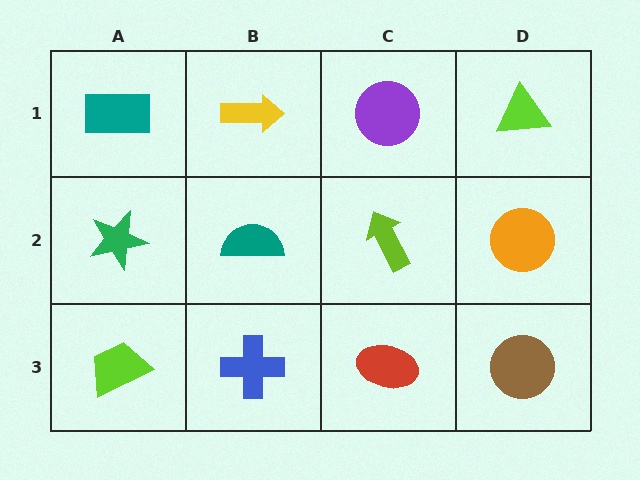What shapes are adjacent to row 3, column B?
A teal semicircle (row 2, column B), a lime trapezoid (row 3, column A), a red ellipse (row 3, column C).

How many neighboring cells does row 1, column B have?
3.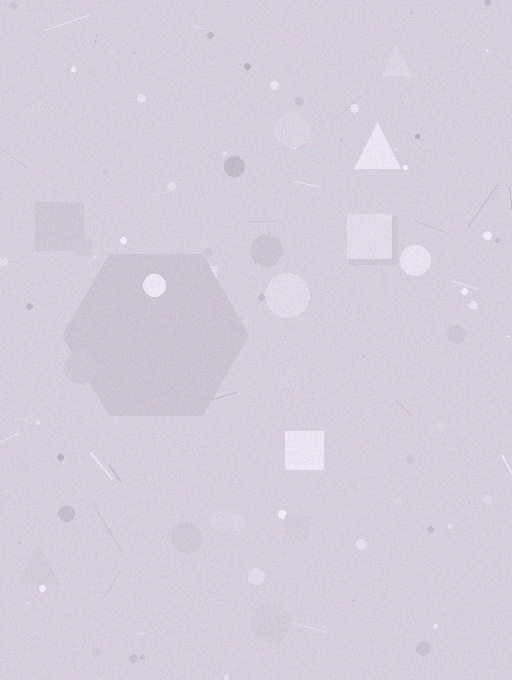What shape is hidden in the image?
A hexagon is hidden in the image.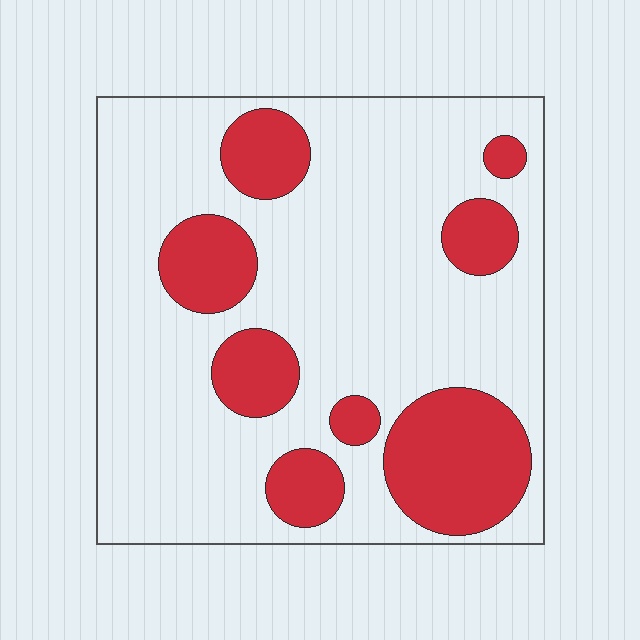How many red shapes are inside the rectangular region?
8.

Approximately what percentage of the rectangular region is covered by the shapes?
Approximately 25%.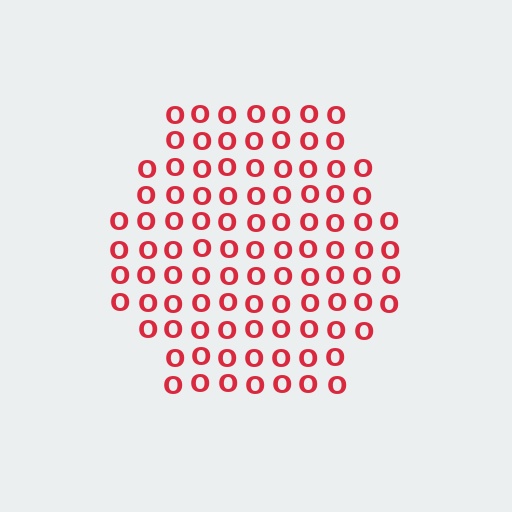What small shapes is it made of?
It is made of small letter O's.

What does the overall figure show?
The overall figure shows a hexagon.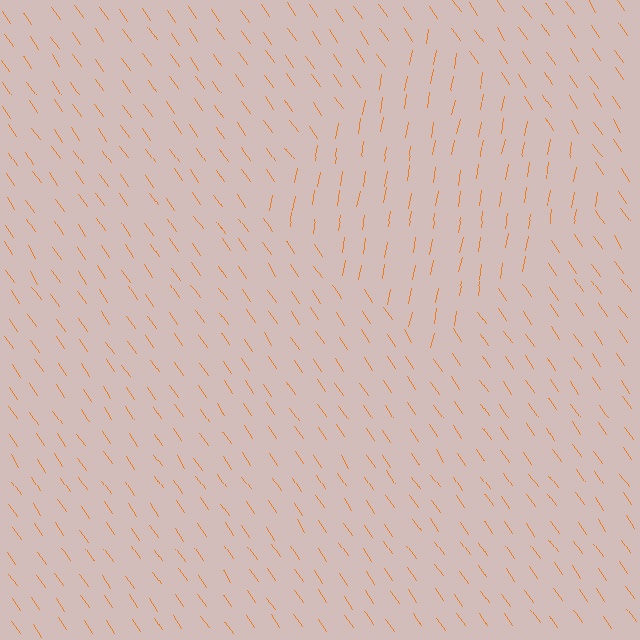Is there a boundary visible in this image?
Yes, there is a texture boundary formed by a change in line orientation.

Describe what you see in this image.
The image is filled with small orange line segments. A diamond region in the image has lines oriented differently from the surrounding lines, creating a visible texture boundary.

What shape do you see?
I see a diamond.